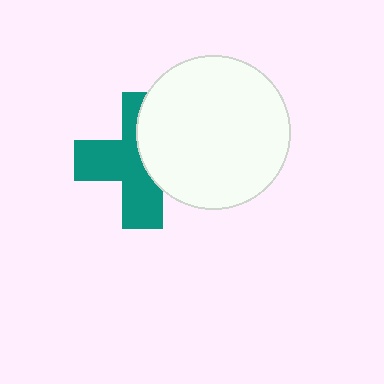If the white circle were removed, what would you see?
You would see the complete teal cross.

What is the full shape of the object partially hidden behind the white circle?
The partially hidden object is a teal cross.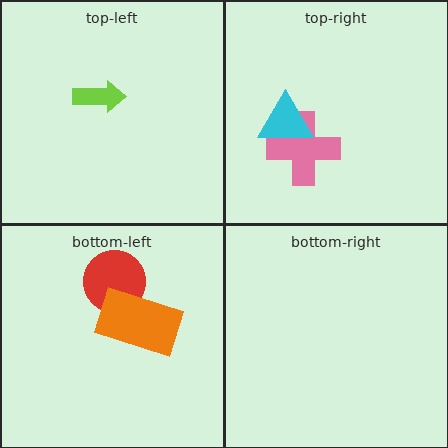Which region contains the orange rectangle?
The bottom-left region.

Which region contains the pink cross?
The top-right region.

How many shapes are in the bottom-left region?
2.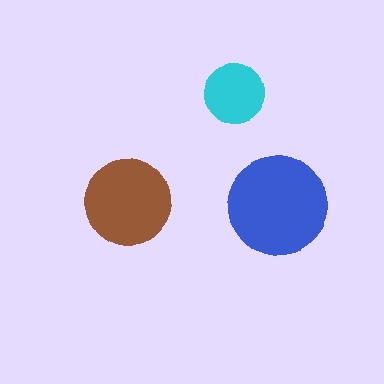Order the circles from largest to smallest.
the blue one, the brown one, the cyan one.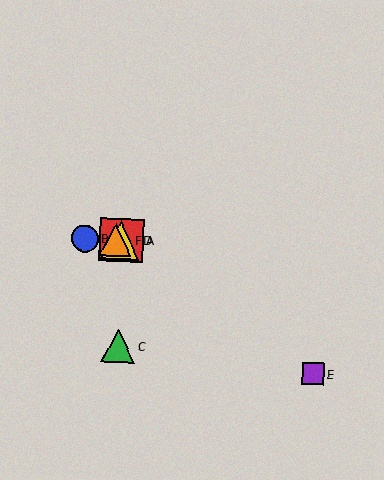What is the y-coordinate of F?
Object F is at y≈240.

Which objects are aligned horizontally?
Objects A, B, D, F are aligned horizontally.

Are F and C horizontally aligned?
No, F is at y≈240 and C is at y≈346.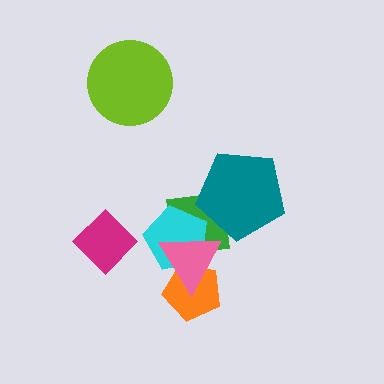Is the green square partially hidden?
Yes, it is partially covered by another shape.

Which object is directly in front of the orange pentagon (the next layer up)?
The cyan pentagon is directly in front of the orange pentagon.